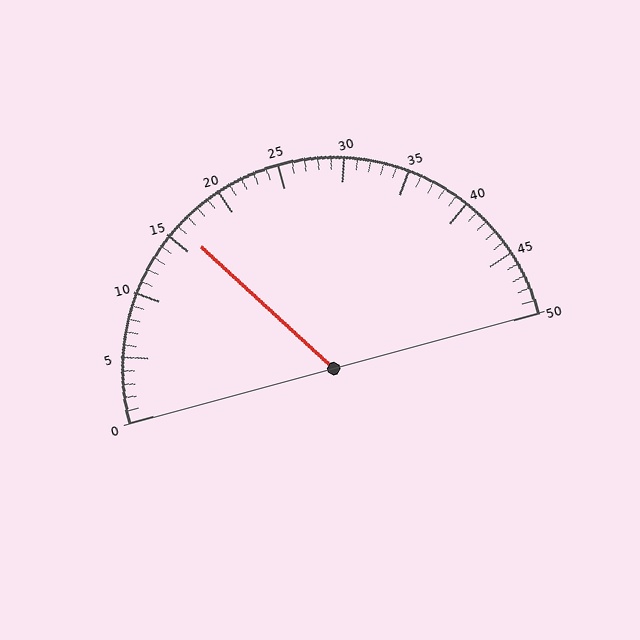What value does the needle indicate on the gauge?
The needle indicates approximately 16.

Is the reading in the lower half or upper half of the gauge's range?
The reading is in the lower half of the range (0 to 50).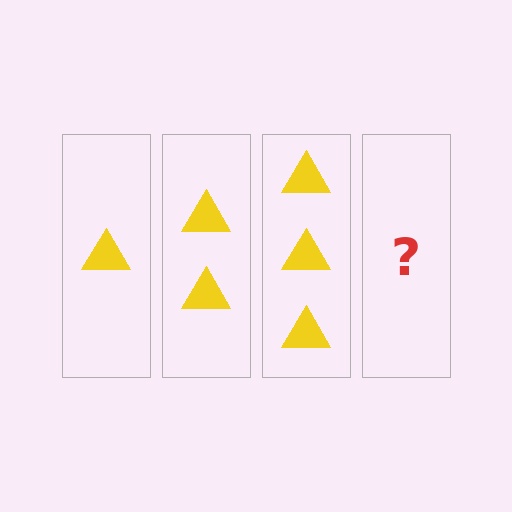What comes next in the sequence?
The next element should be 4 triangles.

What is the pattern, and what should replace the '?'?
The pattern is that each step adds one more triangle. The '?' should be 4 triangles.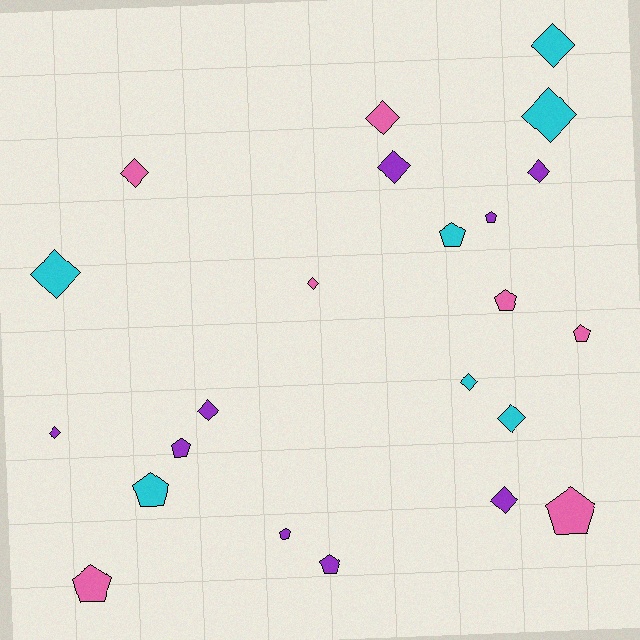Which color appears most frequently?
Purple, with 9 objects.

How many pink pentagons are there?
There are 4 pink pentagons.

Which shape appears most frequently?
Diamond, with 13 objects.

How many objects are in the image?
There are 23 objects.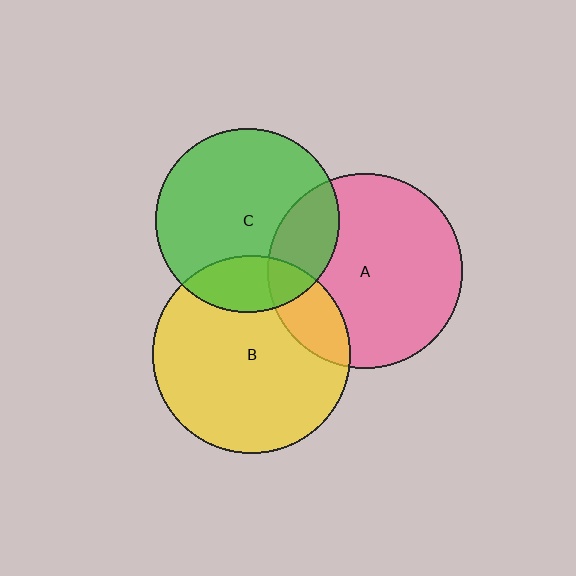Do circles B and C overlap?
Yes.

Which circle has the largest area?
Circle B (yellow).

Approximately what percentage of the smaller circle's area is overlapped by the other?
Approximately 20%.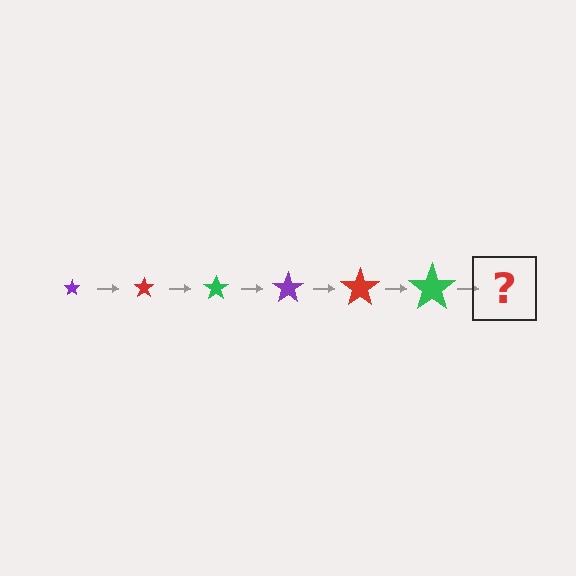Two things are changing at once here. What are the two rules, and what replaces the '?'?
The two rules are that the star grows larger each step and the color cycles through purple, red, and green. The '?' should be a purple star, larger than the previous one.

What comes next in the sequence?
The next element should be a purple star, larger than the previous one.